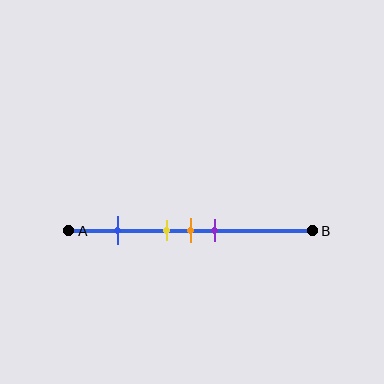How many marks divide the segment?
There are 4 marks dividing the segment.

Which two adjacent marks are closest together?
The yellow and orange marks are the closest adjacent pair.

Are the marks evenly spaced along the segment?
No, the marks are not evenly spaced.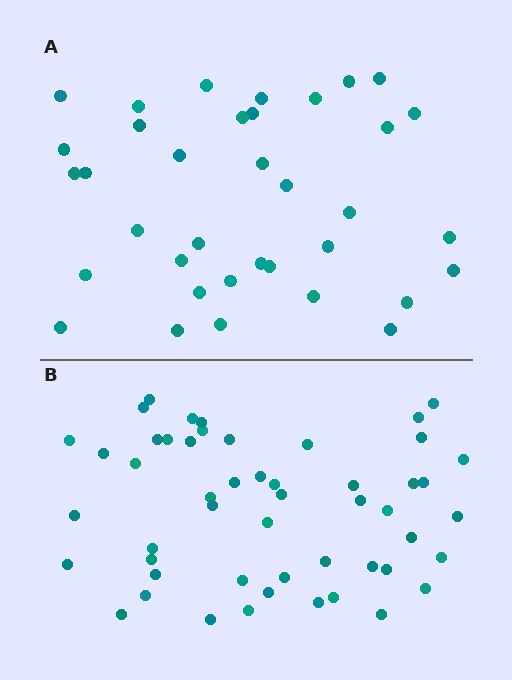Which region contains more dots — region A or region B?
Region B (the bottom region) has more dots.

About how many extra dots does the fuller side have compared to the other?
Region B has approximately 15 more dots than region A.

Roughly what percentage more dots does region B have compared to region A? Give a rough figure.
About 40% more.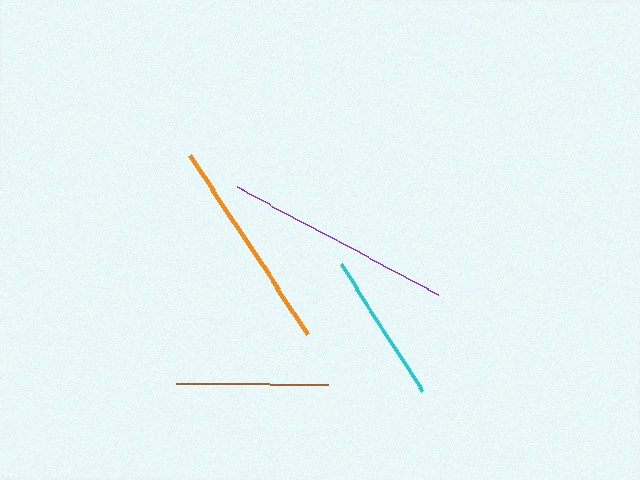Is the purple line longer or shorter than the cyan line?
The purple line is longer than the cyan line.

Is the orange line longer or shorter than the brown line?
The orange line is longer than the brown line.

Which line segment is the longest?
The purple line is the longest at approximately 229 pixels.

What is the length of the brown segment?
The brown segment is approximately 152 pixels long.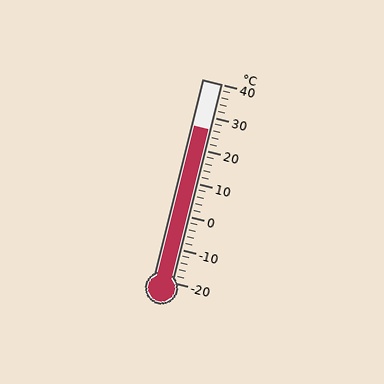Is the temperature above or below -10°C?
The temperature is above -10°C.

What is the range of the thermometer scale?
The thermometer scale ranges from -20°C to 40°C.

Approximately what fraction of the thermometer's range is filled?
The thermometer is filled to approximately 75% of its range.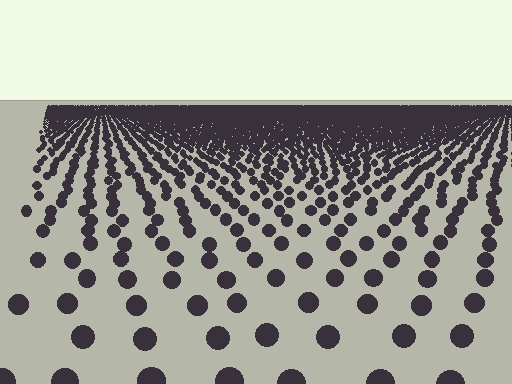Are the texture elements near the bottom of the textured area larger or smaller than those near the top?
Larger. Near the bottom, elements are closer to the viewer and appear at a bigger on-screen size.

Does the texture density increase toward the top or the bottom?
Density increases toward the top.